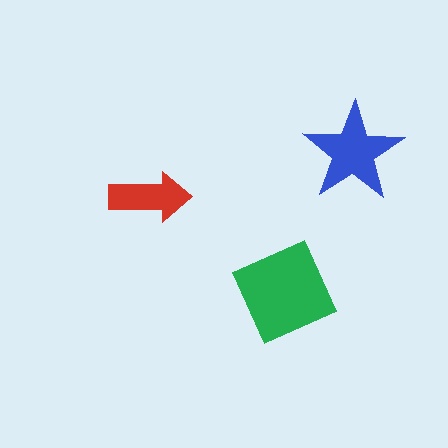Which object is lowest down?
The green diamond is bottommost.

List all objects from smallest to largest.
The red arrow, the blue star, the green diamond.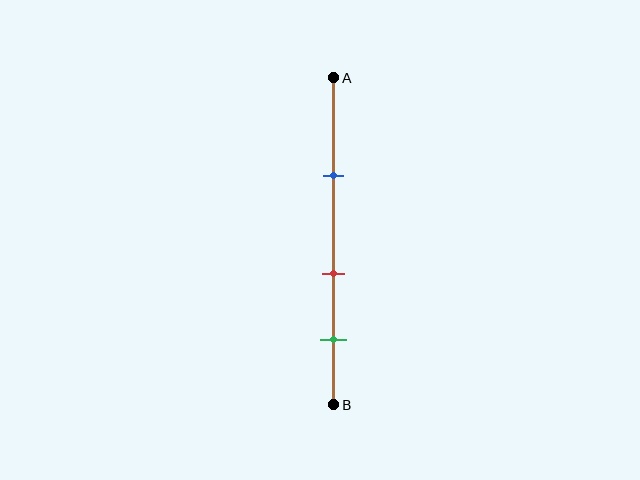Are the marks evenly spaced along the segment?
Yes, the marks are approximately evenly spaced.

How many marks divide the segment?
There are 3 marks dividing the segment.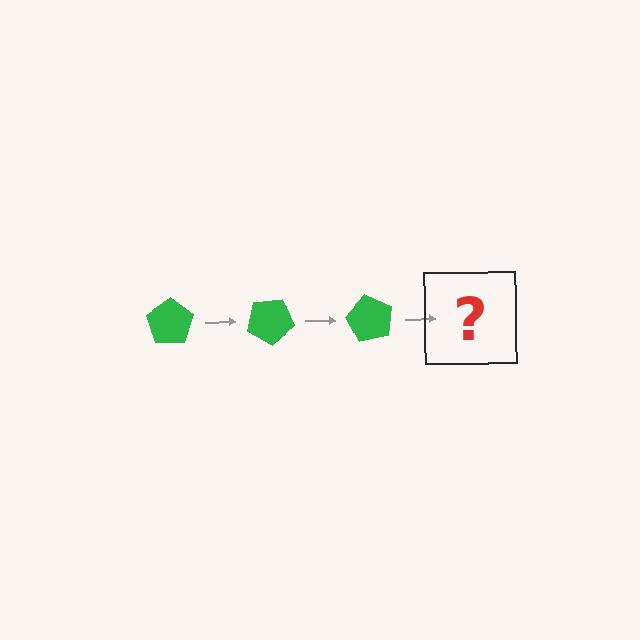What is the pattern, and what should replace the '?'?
The pattern is that the pentagon rotates 30 degrees each step. The '?' should be a green pentagon rotated 90 degrees.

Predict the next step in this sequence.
The next step is a green pentagon rotated 90 degrees.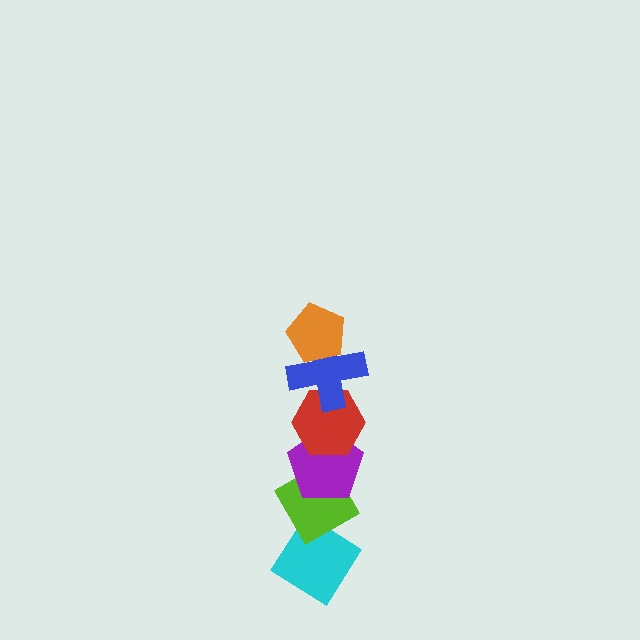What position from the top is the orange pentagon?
The orange pentagon is 1st from the top.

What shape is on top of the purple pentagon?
The red hexagon is on top of the purple pentagon.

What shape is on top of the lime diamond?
The purple pentagon is on top of the lime diamond.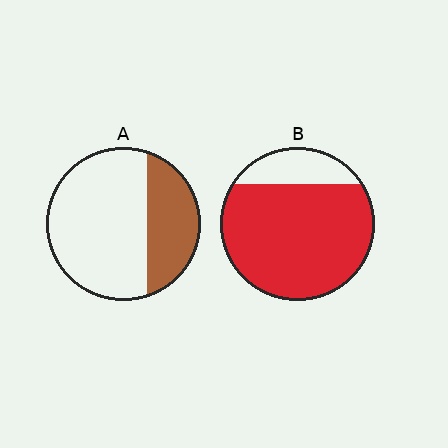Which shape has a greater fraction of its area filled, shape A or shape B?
Shape B.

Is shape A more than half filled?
No.